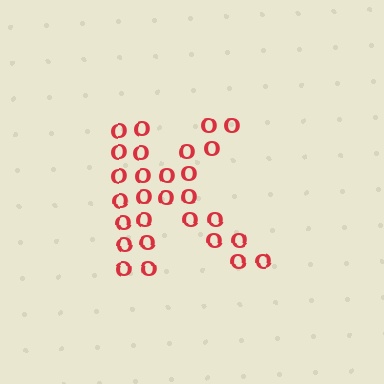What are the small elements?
The small elements are letter O's.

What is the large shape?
The large shape is the letter K.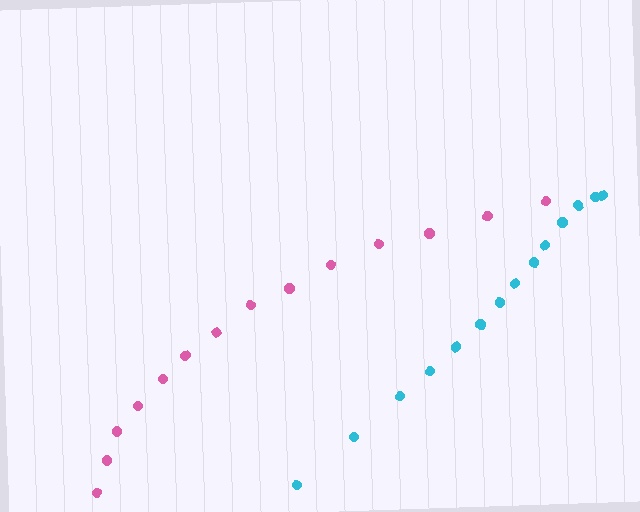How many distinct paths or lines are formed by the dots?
There are 2 distinct paths.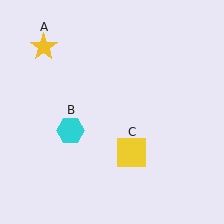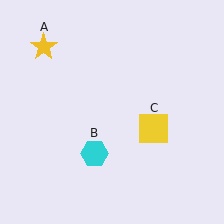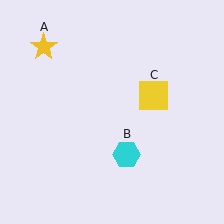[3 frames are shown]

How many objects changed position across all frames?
2 objects changed position: cyan hexagon (object B), yellow square (object C).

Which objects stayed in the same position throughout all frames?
Yellow star (object A) remained stationary.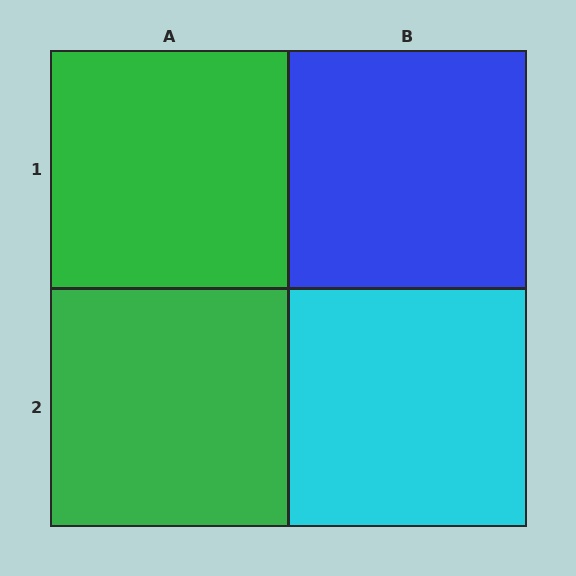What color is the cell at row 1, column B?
Blue.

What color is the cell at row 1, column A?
Green.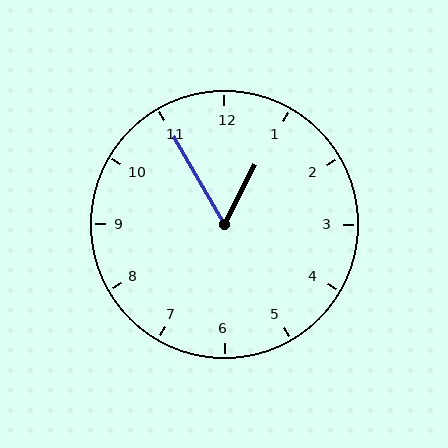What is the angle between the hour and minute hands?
Approximately 58 degrees.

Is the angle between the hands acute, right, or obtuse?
It is acute.